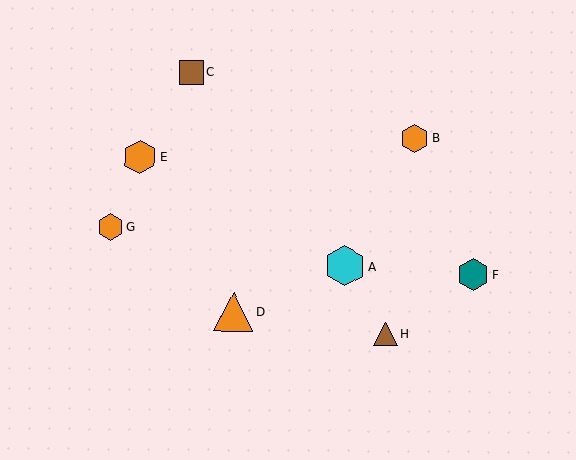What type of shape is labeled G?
Shape G is an orange hexagon.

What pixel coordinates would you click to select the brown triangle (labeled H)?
Click at (386, 334) to select the brown triangle H.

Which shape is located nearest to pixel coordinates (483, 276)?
The teal hexagon (labeled F) at (473, 275) is nearest to that location.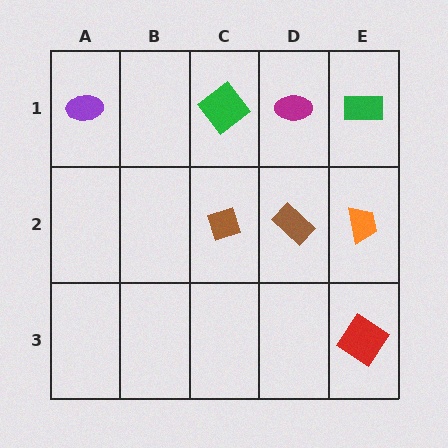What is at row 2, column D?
A brown rectangle.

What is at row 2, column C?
A brown diamond.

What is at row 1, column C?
A green diamond.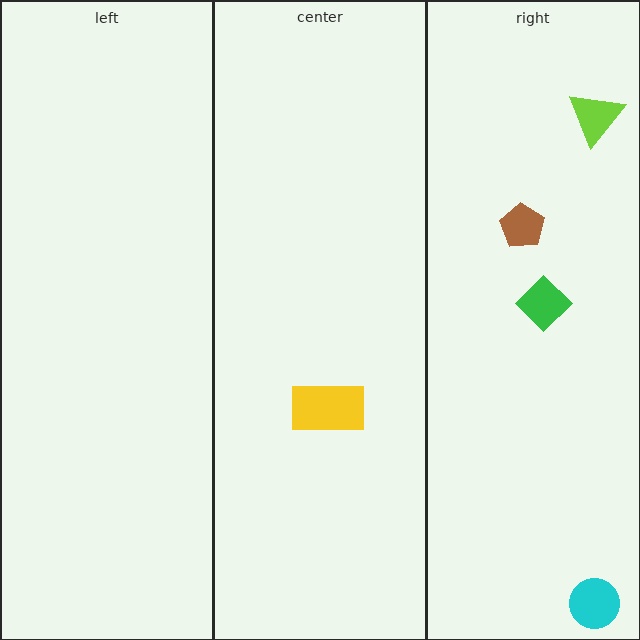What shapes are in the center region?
The yellow rectangle.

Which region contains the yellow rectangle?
The center region.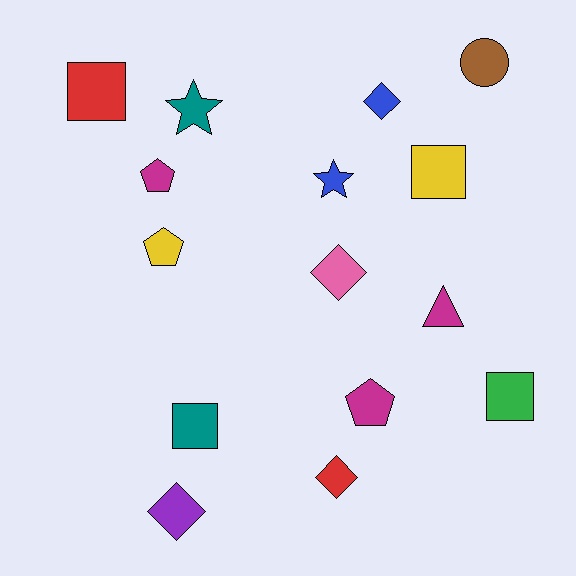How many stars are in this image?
There are 2 stars.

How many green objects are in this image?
There is 1 green object.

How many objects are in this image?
There are 15 objects.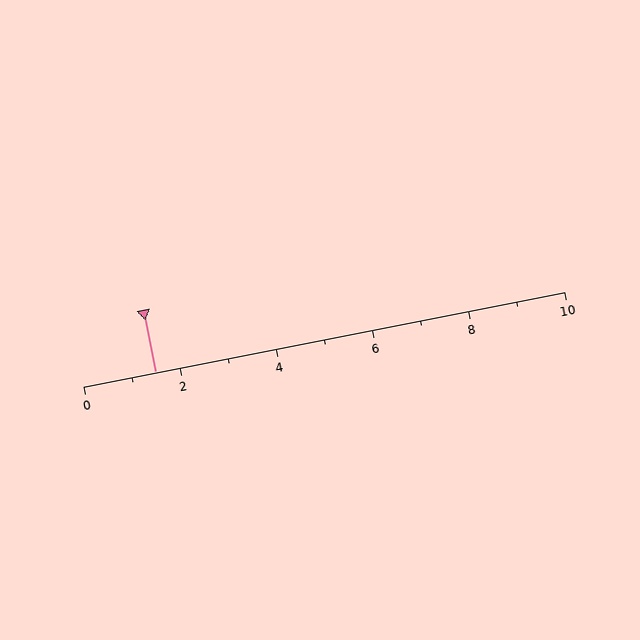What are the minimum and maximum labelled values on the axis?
The axis runs from 0 to 10.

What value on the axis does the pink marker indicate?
The marker indicates approximately 1.5.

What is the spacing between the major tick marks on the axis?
The major ticks are spaced 2 apart.